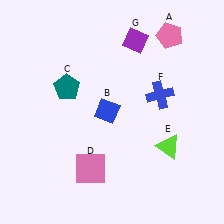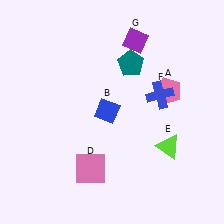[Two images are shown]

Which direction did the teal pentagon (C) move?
The teal pentagon (C) moved right.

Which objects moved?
The objects that moved are: the pink pentagon (A), the teal pentagon (C).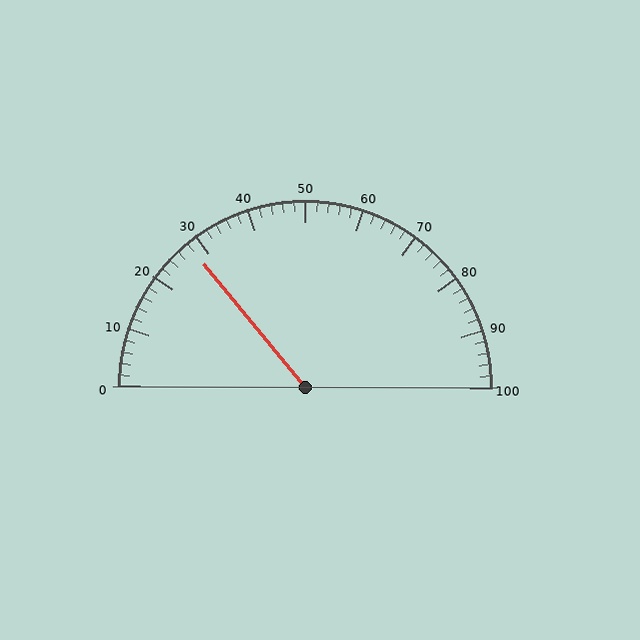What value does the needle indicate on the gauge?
The needle indicates approximately 28.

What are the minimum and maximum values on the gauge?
The gauge ranges from 0 to 100.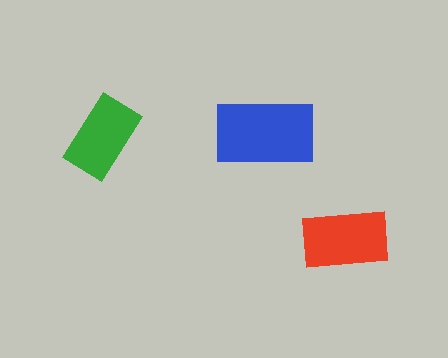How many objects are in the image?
There are 3 objects in the image.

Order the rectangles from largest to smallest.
the blue one, the red one, the green one.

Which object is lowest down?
The red rectangle is bottommost.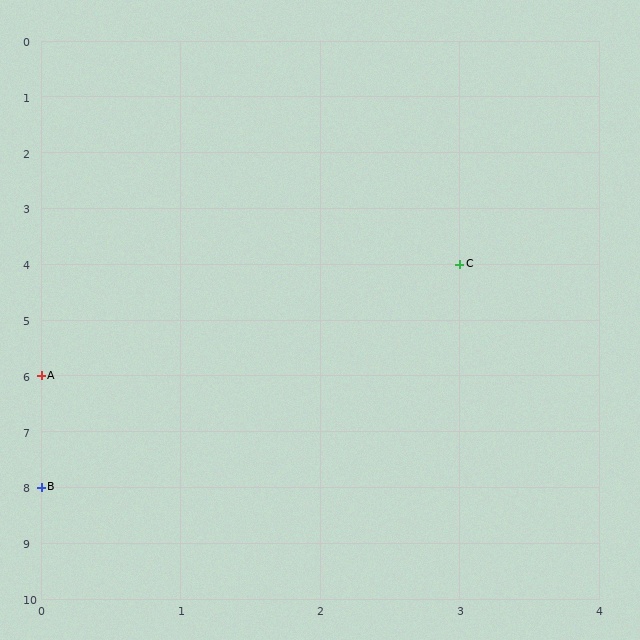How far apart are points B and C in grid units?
Points B and C are 3 columns and 4 rows apart (about 5.0 grid units diagonally).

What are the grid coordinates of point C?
Point C is at grid coordinates (3, 4).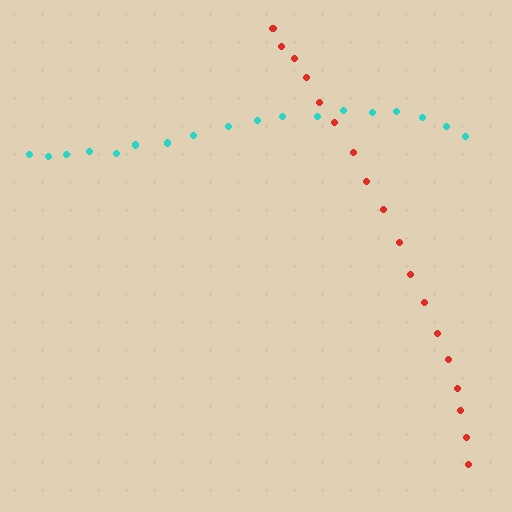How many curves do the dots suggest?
There are 2 distinct paths.